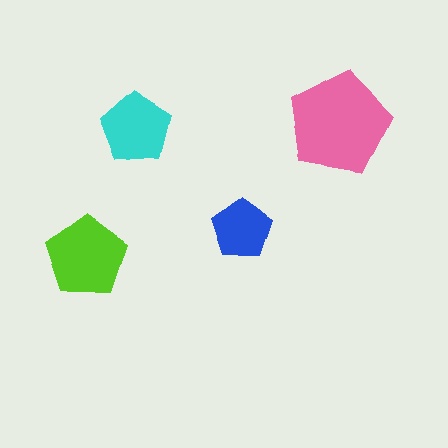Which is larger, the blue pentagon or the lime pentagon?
The lime one.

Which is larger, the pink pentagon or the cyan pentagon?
The pink one.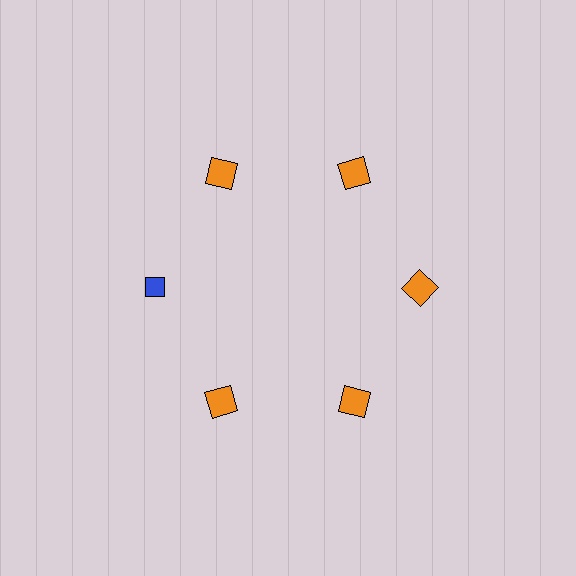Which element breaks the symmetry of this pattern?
The blue diamond at roughly the 9 o'clock position breaks the symmetry. All other shapes are orange squares.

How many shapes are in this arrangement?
There are 6 shapes arranged in a ring pattern.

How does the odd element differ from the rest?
It differs in both color (blue instead of orange) and shape (diamond instead of square).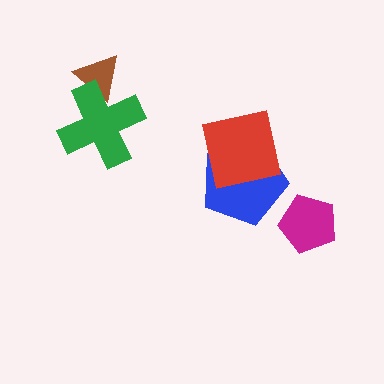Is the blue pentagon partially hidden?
Yes, it is partially covered by another shape.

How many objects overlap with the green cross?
1 object overlaps with the green cross.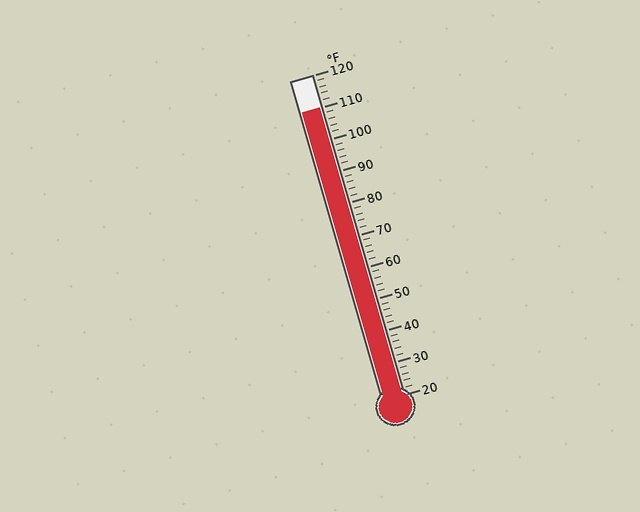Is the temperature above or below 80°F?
The temperature is above 80°F.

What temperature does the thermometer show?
The thermometer shows approximately 110°F.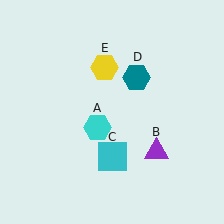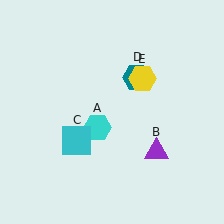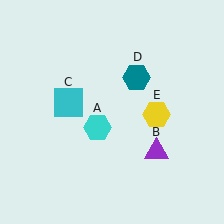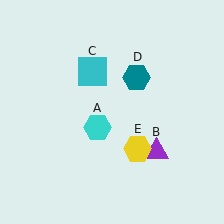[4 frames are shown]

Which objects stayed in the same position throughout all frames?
Cyan hexagon (object A) and purple triangle (object B) and teal hexagon (object D) remained stationary.